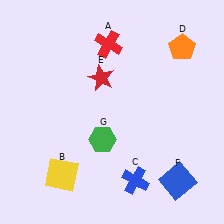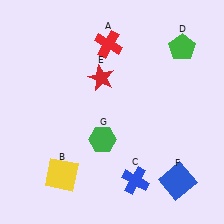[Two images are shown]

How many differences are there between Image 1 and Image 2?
There is 1 difference between the two images.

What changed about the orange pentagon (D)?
In Image 1, D is orange. In Image 2, it changed to green.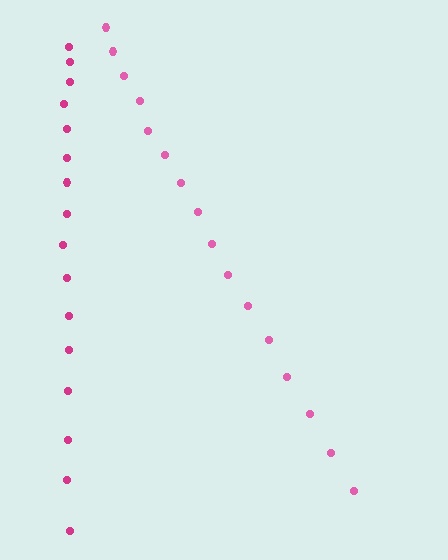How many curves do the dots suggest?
There are 2 distinct paths.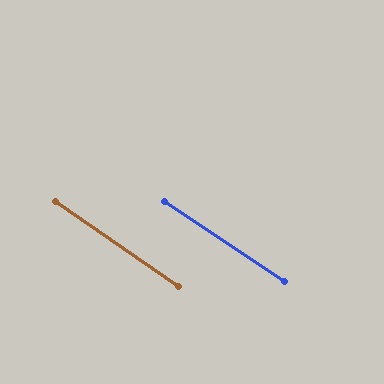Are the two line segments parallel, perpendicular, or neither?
Parallel — their directions differ by only 1.2°.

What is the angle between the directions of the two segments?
Approximately 1 degree.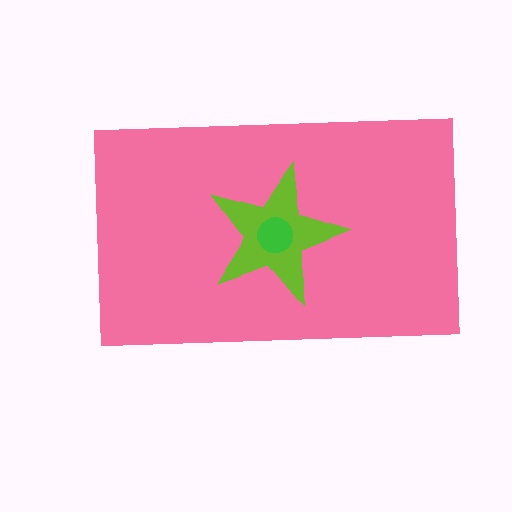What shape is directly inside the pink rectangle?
The lime star.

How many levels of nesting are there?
3.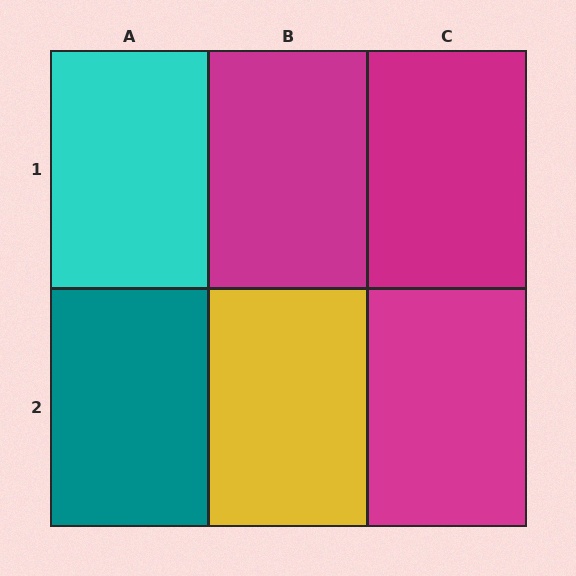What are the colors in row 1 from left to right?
Cyan, magenta, magenta.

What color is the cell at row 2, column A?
Teal.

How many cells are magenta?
3 cells are magenta.